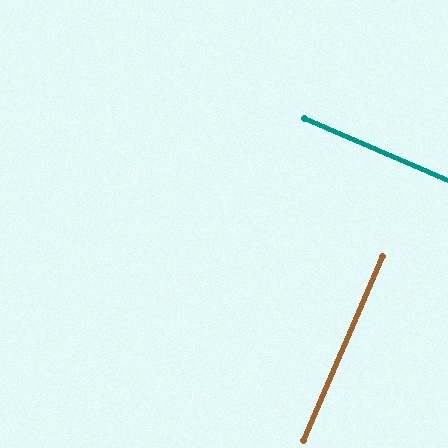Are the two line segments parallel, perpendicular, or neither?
Perpendicular — they meet at approximately 90°.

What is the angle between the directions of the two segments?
Approximately 90 degrees.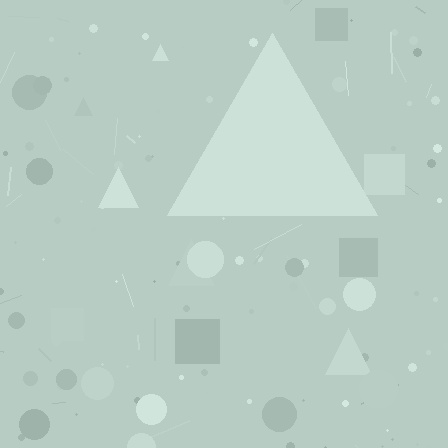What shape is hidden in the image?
A triangle is hidden in the image.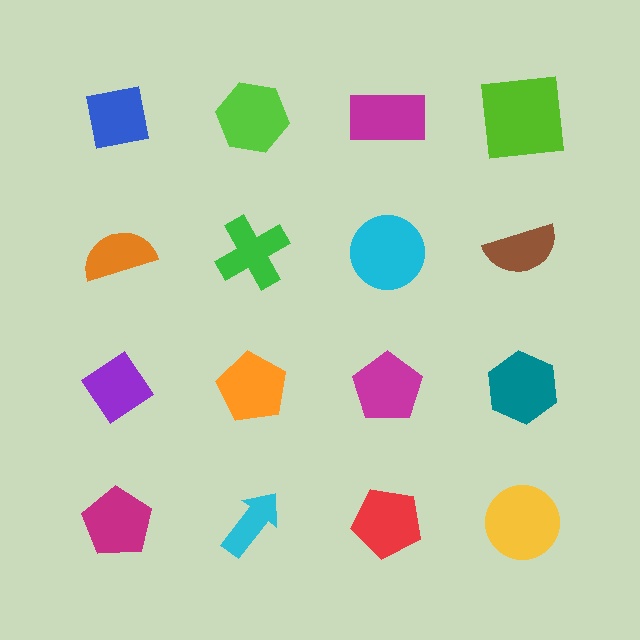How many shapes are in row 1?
4 shapes.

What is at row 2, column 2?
A green cross.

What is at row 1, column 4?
A lime square.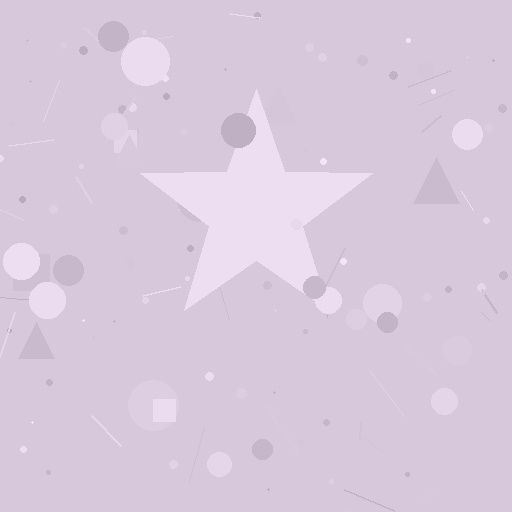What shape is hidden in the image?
A star is hidden in the image.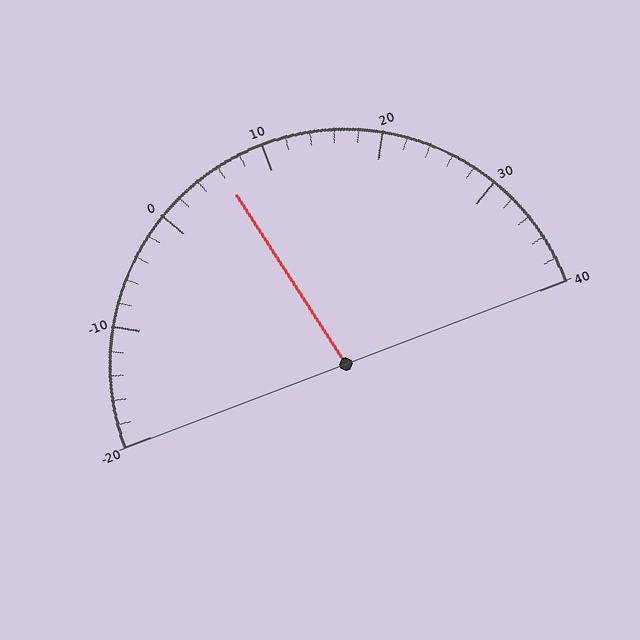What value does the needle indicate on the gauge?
The needle indicates approximately 6.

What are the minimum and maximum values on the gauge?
The gauge ranges from -20 to 40.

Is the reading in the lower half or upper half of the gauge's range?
The reading is in the lower half of the range (-20 to 40).